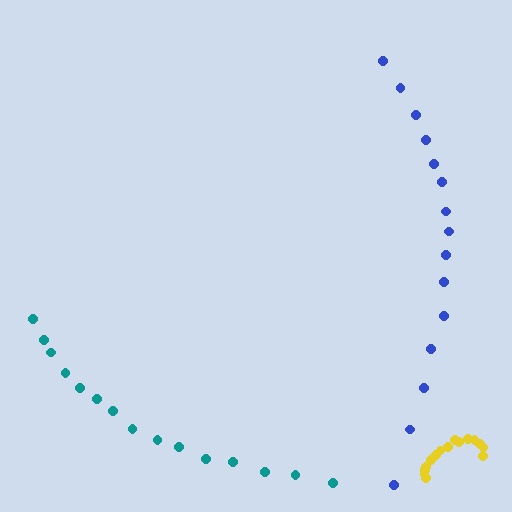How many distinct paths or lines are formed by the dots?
There are 3 distinct paths.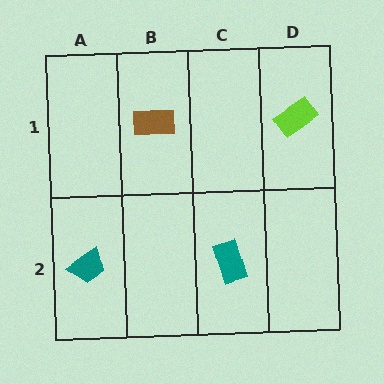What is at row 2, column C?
A teal rectangle.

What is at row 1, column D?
A lime rectangle.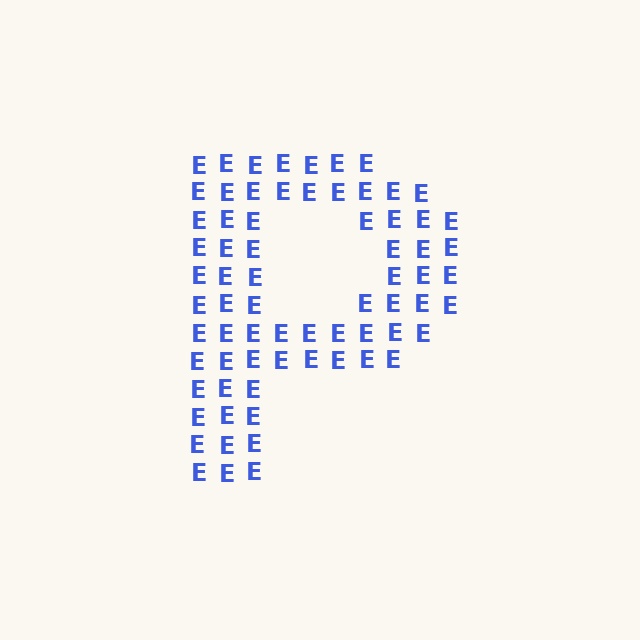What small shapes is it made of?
It is made of small letter E's.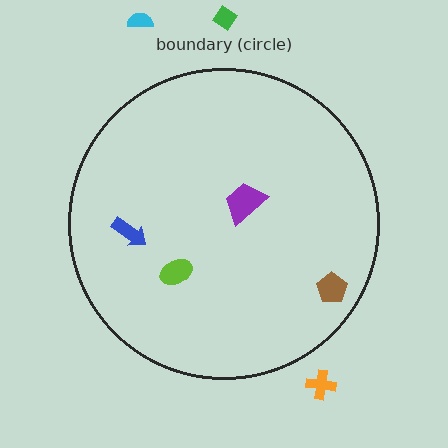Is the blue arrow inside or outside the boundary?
Inside.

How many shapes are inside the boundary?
4 inside, 3 outside.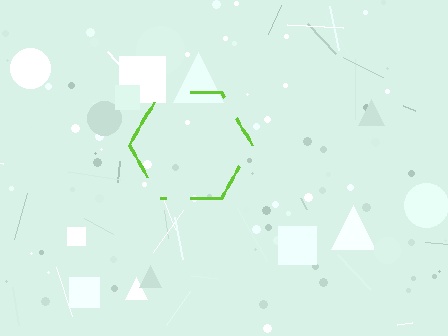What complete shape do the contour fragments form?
The contour fragments form a hexagon.